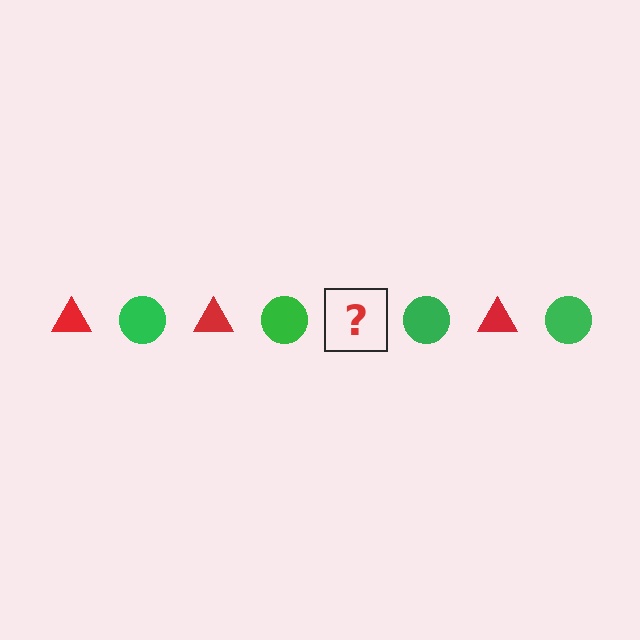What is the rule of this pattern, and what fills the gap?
The rule is that the pattern alternates between red triangle and green circle. The gap should be filled with a red triangle.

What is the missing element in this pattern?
The missing element is a red triangle.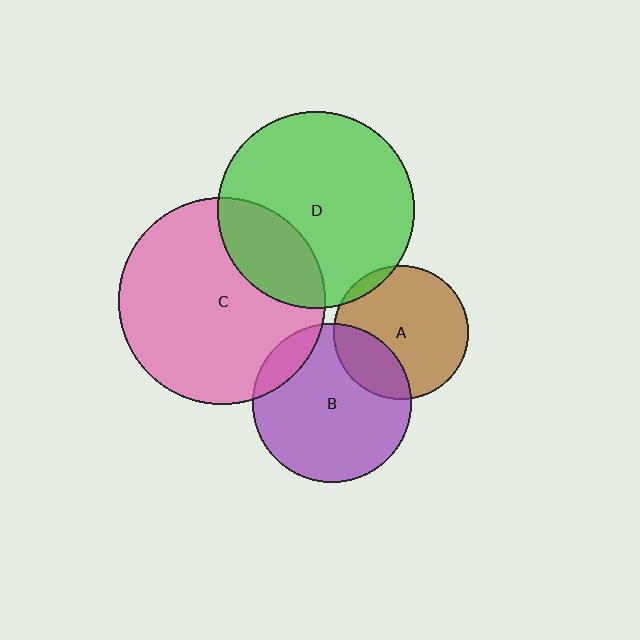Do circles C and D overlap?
Yes.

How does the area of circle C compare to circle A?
Approximately 2.4 times.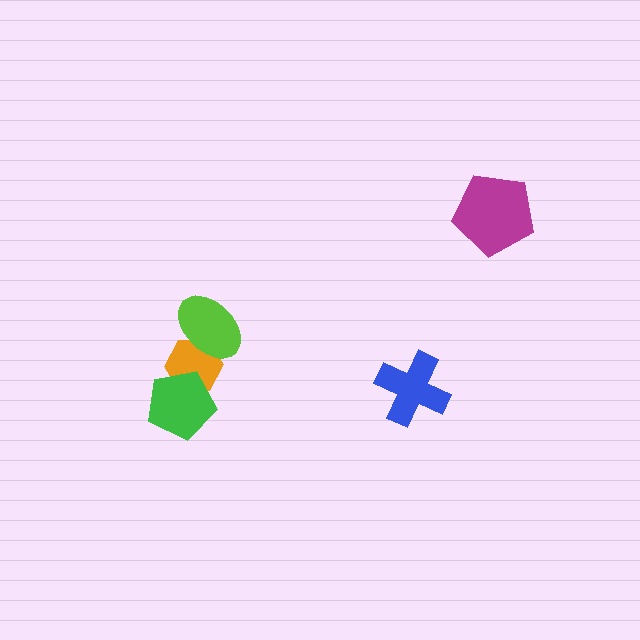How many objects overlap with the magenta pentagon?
0 objects overlap with the magenta pentagon.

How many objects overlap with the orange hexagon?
2 objects overlap with the orange hexagon.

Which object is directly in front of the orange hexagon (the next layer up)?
The lime ellipse is directly in front of the orange hexagon.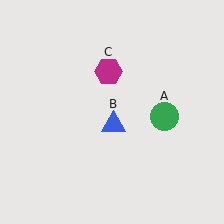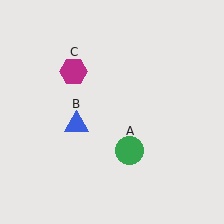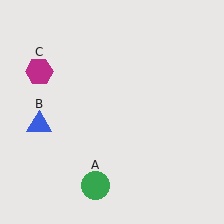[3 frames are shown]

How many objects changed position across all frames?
3 objects changed position: green circle (object A), blue triangle (object B), magenta hexagon (object C).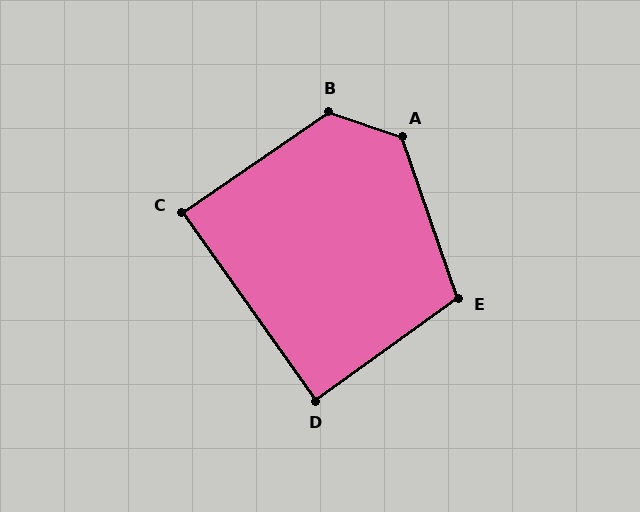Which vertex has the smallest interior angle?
C, at approximately 89 degrees.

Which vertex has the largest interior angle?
A, at approximately 128 degrees.